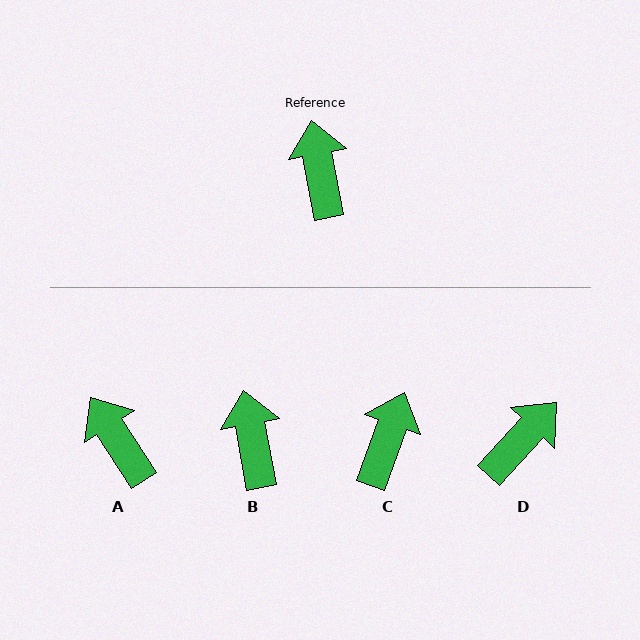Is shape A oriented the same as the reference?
No, it is off by about 22 degrees.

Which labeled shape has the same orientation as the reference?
B.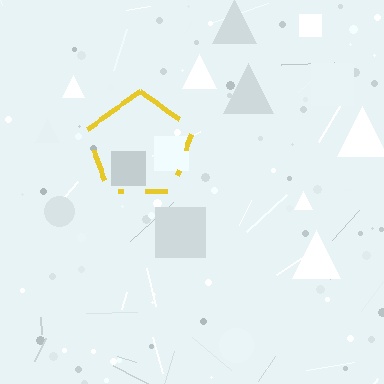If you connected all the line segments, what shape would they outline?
They would outline a pentagon.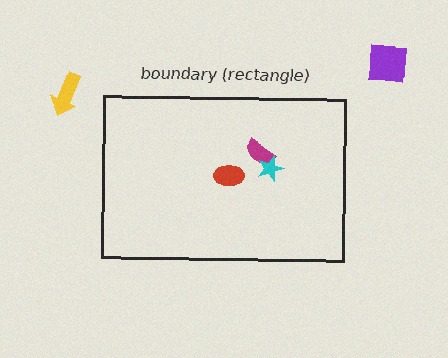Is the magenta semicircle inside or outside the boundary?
Inside.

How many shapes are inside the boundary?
3 inside, 2 outside.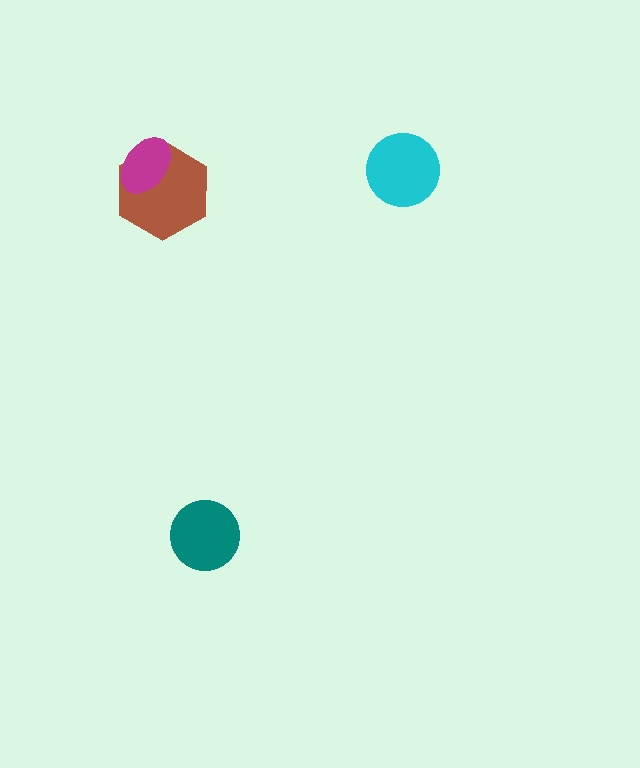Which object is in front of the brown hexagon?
The magenta ellipse is in front of the brown hexagon.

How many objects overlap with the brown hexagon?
1 object overlaps with the brown hexagon.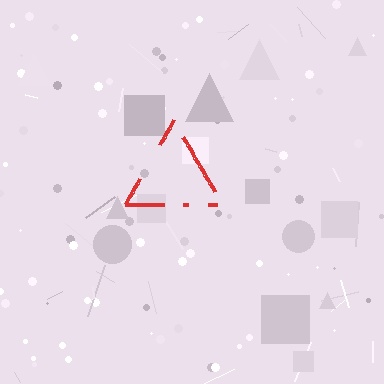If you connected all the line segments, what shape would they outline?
They would outline a triangle.